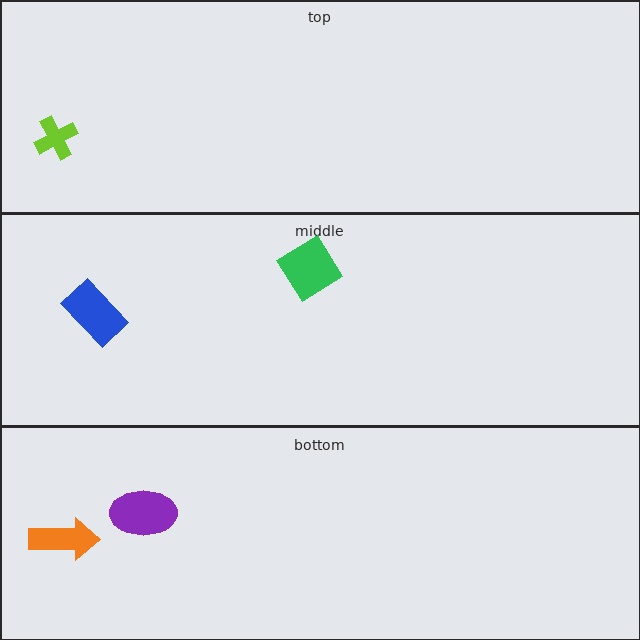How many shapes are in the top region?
1.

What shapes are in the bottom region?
The purple ellipse, the orange arrow.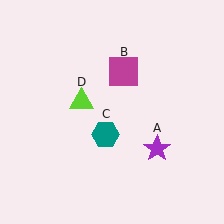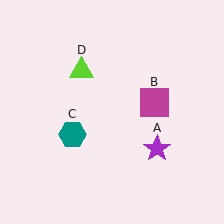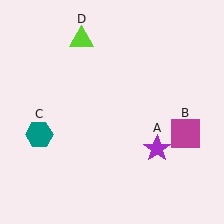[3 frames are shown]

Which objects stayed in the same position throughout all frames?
Purple star (object A) remained stationary.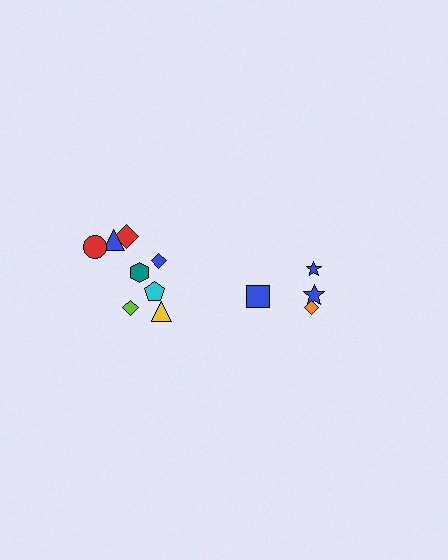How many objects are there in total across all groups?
There are 12 objects.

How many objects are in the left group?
There are 8 objects.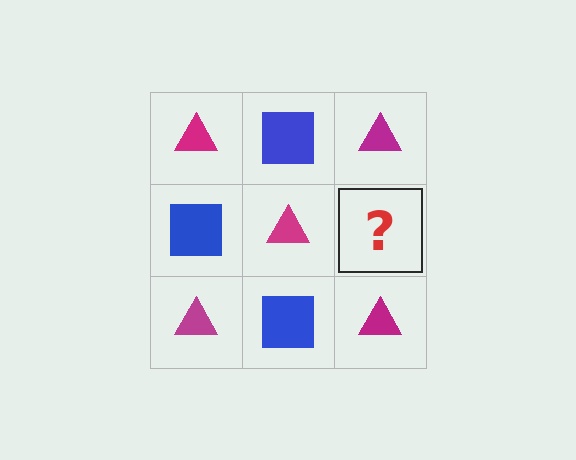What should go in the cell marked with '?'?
The missing cell should contain a blue square.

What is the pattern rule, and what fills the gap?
The rule is that it alternates magenta triangle and blue square in a checkerboard pattern. The gap should be filled with a blue square.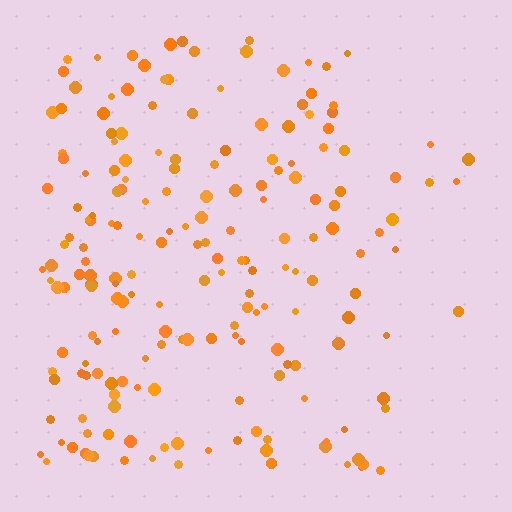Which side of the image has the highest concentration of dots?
The left.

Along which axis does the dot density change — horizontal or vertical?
Horizontal.